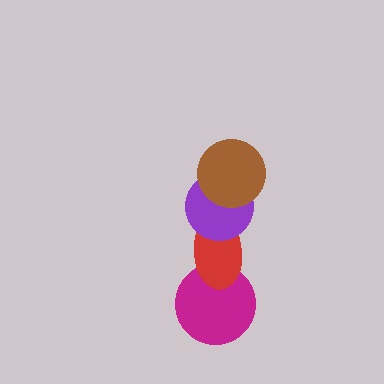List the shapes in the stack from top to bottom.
From top to bottom: the brown circle, the purple circle, the red ellipse, the magenta circle.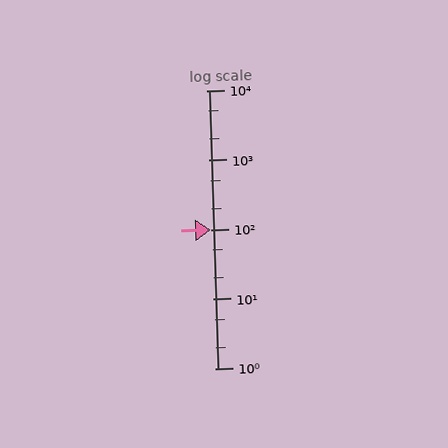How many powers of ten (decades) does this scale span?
The scale spans 4 decades, from 1 to 10000.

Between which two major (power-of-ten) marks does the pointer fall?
The pointer is between 100 and 1000.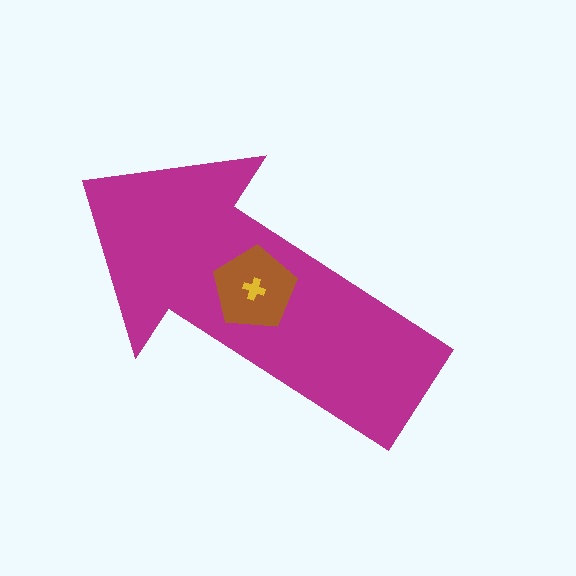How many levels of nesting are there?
3.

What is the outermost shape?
The magenta arrow.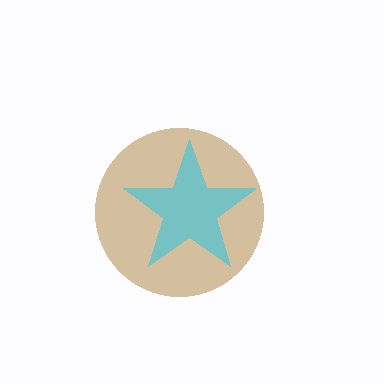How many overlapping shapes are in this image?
There are 2 overlapping shapes in the image.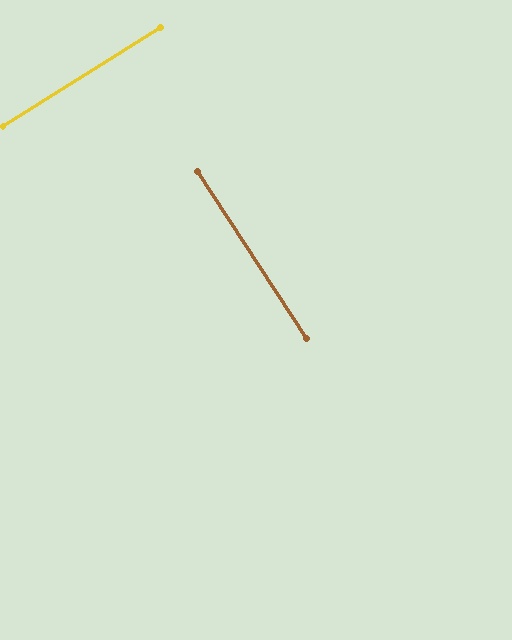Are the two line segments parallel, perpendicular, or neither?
Perpendicular — they meet at approximately 89°.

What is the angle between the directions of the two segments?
Approximately 89 degrees.